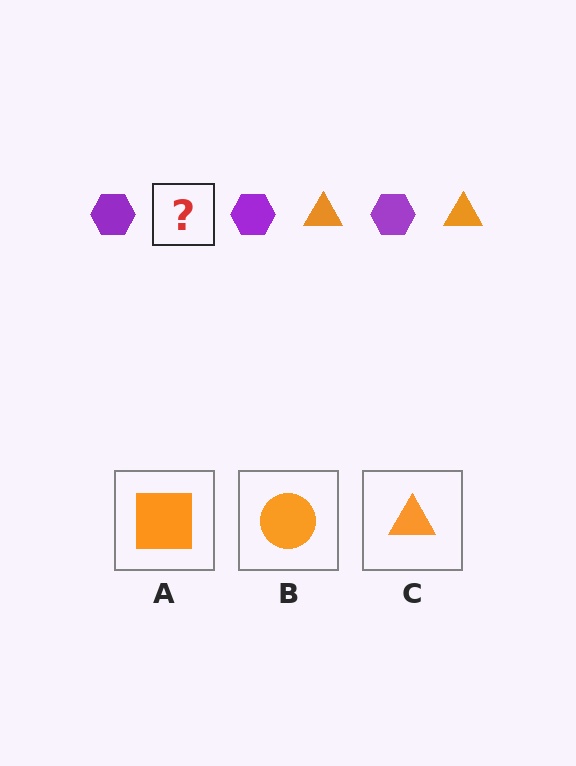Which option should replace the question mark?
Option C.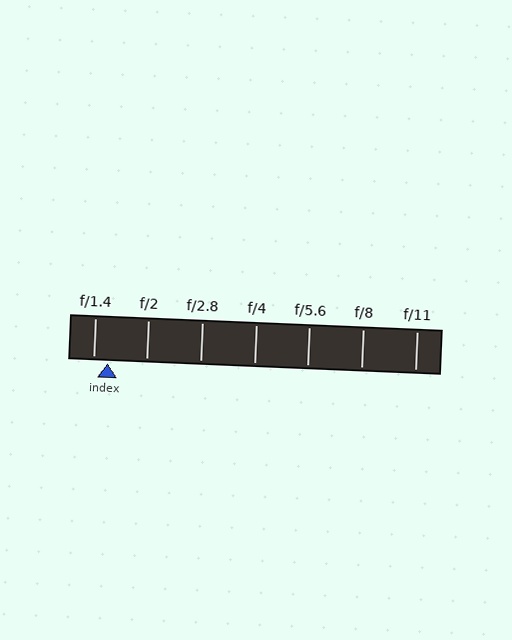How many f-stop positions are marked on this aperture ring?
There are 7 f-stop positions marked.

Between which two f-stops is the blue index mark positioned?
The index mark is between f/1.4 and f/2.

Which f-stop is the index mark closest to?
The index mark is closest to f/1.4.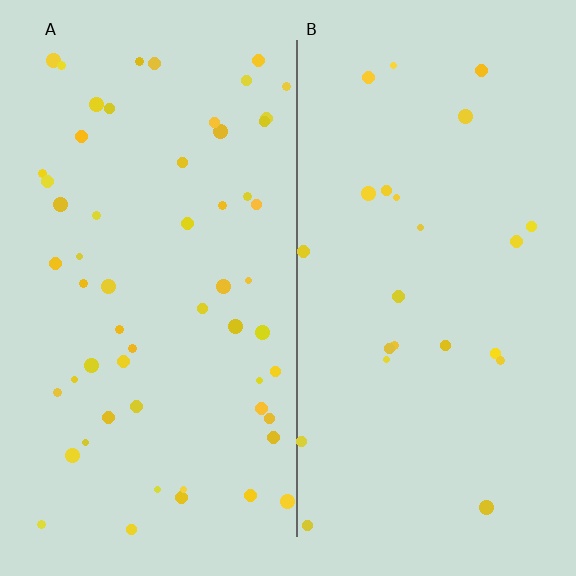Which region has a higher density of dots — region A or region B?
A (the left).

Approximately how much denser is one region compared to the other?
Approximately 2.4× — region A over region B.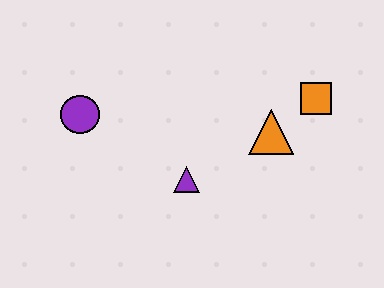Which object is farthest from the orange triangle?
The purple circle is farthest from the orange triangle.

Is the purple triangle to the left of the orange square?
Yes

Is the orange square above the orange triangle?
Yes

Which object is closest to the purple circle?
The purple triangle is closest to the purple circle.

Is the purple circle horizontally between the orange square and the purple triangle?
No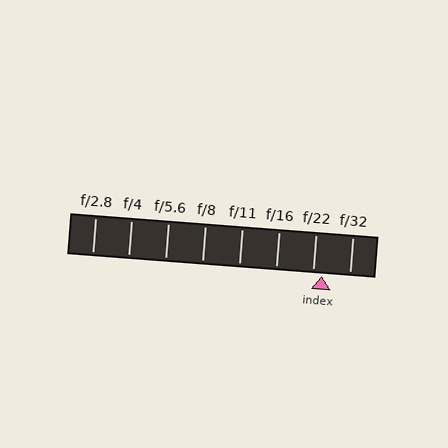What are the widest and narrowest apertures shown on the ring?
The widest aperture shown is f/2.8 and the narrowest is f/32.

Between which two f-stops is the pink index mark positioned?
The index mark is between f/22 and f/32.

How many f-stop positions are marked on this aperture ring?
There are 8 f-stop positions marked.